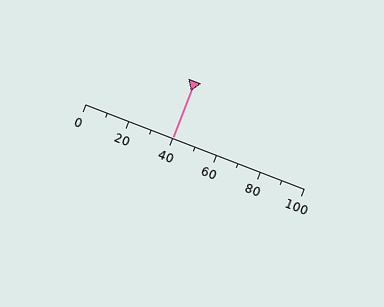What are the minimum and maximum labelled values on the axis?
The axis runs from 0 to 100.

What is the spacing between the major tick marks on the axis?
The major ticks are spaced 20 apart.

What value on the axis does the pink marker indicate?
The marker indicates approximately 40.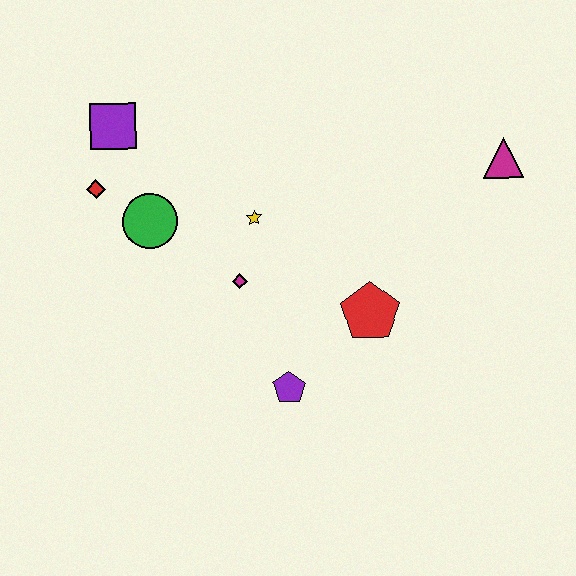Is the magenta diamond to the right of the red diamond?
Yes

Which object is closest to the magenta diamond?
The yellow star is closest to the magenta diamond.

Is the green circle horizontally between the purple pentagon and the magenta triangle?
No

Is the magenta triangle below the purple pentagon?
No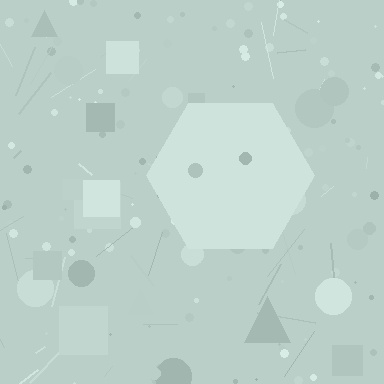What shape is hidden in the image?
A hexagon is hidden in the image.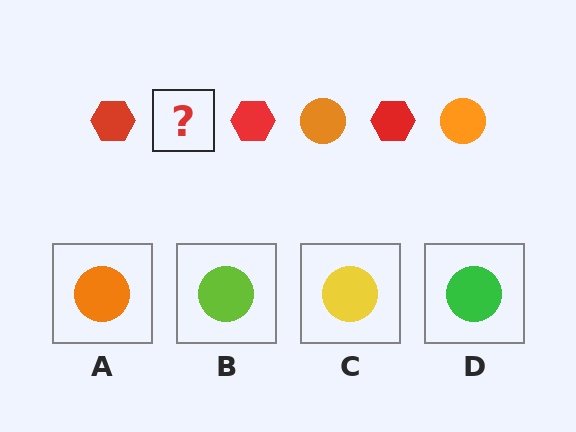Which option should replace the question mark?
Option A.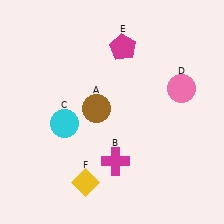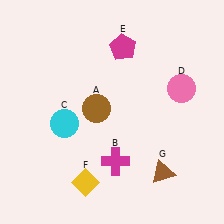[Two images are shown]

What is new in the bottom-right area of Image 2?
A brown triangle (G) was added in the bottom-right area of Image 2.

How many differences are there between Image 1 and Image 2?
There is 1 difference between the two images.